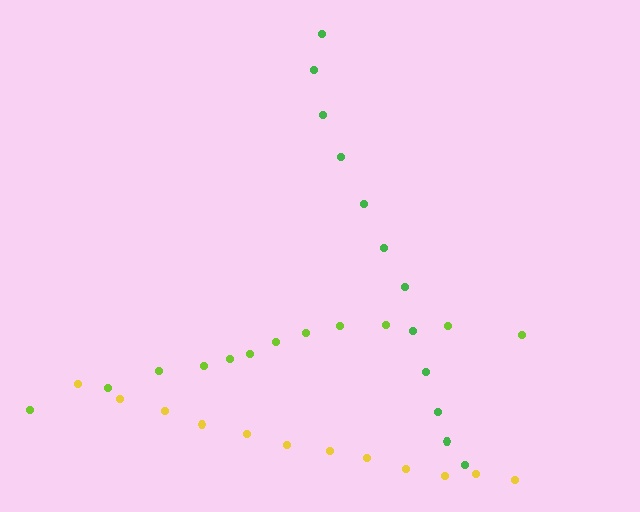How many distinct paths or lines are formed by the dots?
There are 3 distinct paths.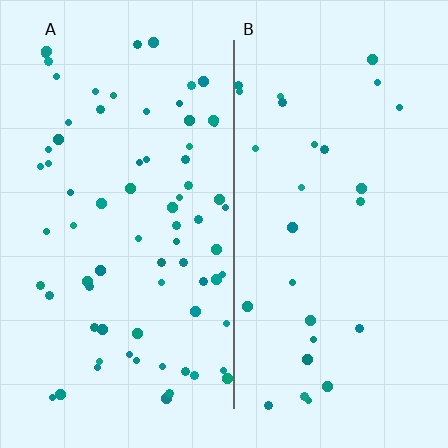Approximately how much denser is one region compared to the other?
Approximately 2.6× — region A over region B.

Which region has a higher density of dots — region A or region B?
A (the left).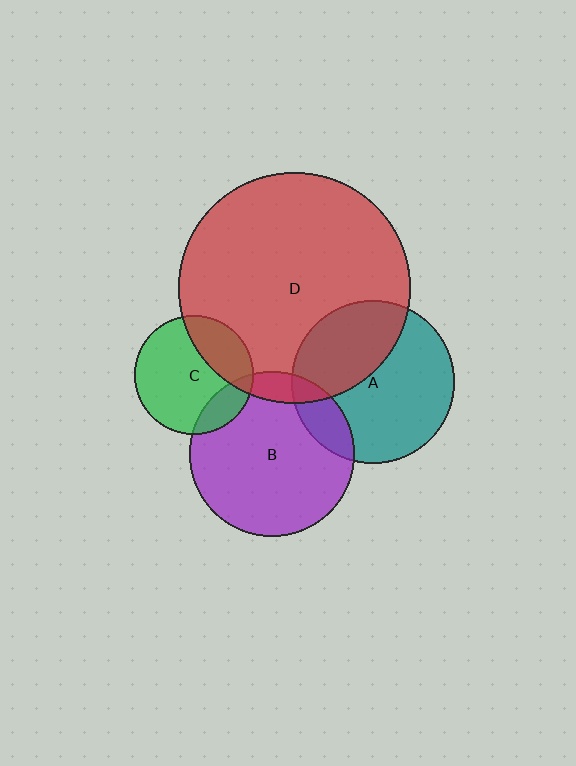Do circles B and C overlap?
Yes.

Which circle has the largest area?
Circle D (red).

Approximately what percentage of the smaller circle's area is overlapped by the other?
Approximately 15%.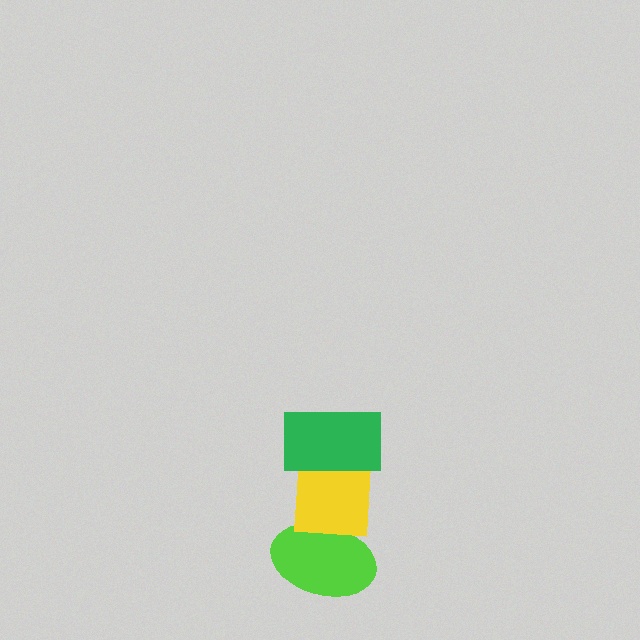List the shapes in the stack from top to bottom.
From top to bottom: the green rectangle, the yellow square, the lime ellipse.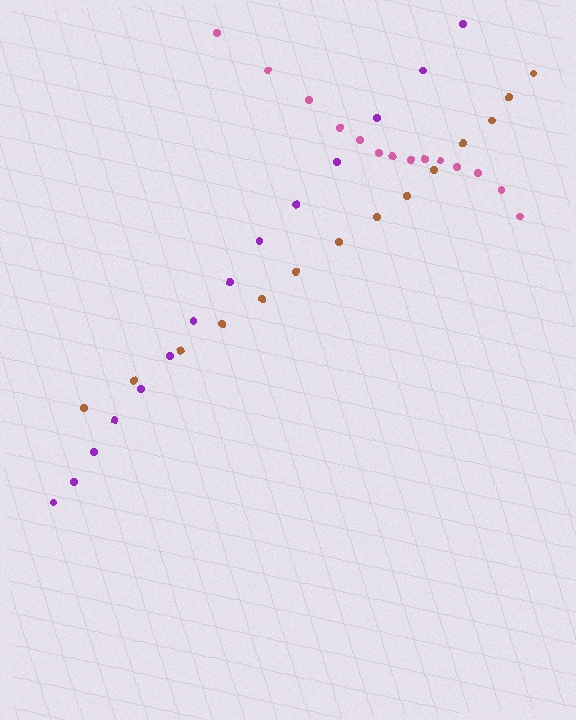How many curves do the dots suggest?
There are 3 distinct paths.